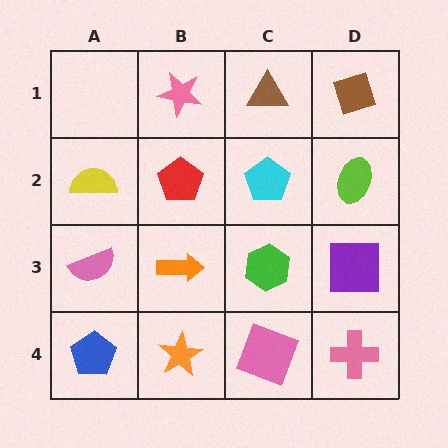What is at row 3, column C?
A green hexagon.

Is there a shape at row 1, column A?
No, that cell is empty.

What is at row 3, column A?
A pink semicircle.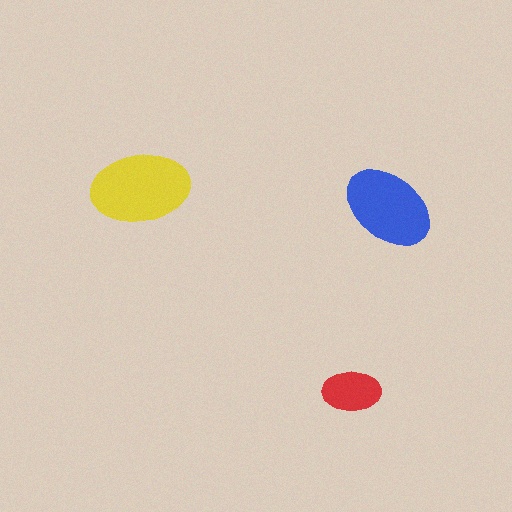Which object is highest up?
The yellow ellipse is topmost.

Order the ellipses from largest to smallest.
the yellow one, the blue one, the red one.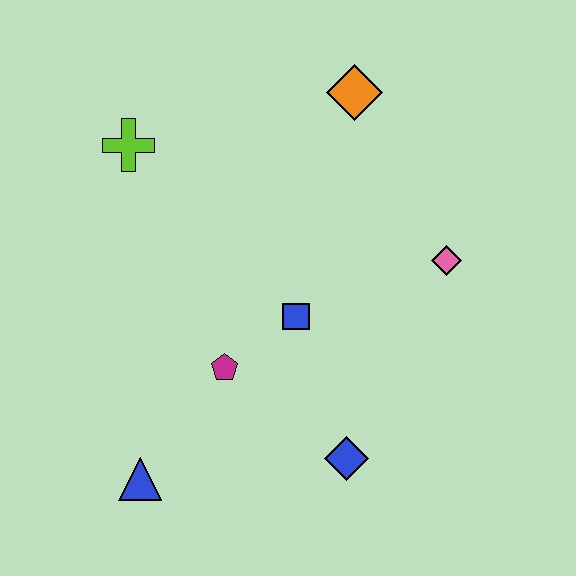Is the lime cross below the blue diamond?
No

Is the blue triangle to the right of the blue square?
No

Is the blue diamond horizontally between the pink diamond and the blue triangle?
Yes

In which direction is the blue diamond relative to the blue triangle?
The blue diamond is to the right of the blue triangle.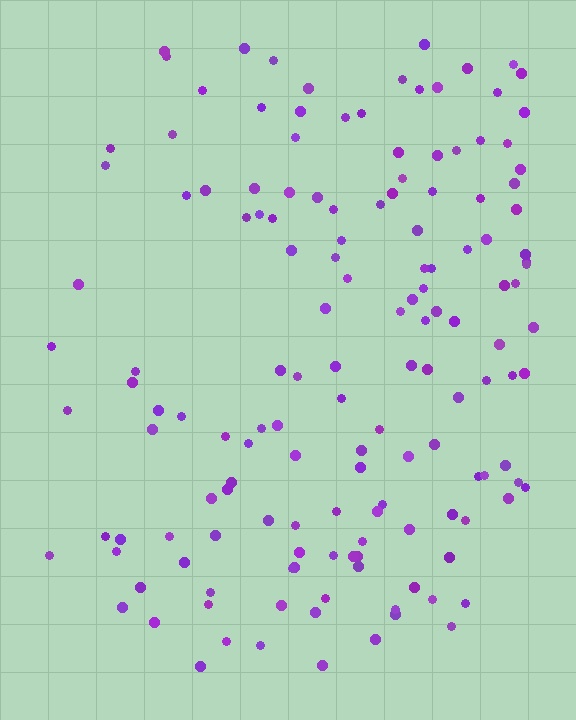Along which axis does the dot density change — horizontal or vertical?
Horizontal.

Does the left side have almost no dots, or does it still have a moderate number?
Still a moderate number, just noticeably fewer than the right.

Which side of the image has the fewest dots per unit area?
The left.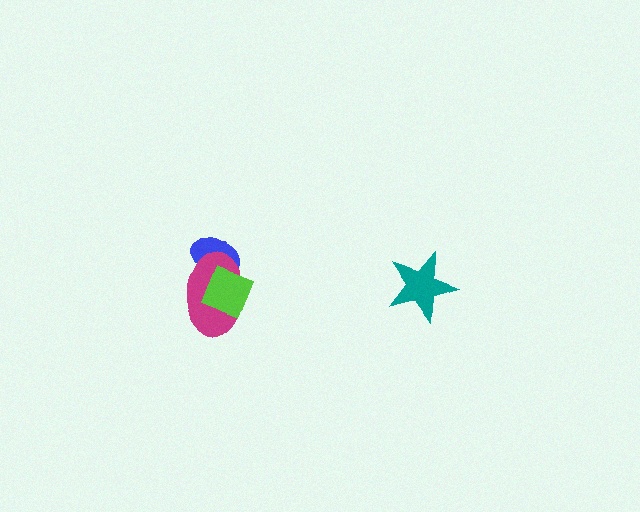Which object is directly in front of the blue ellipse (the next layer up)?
The magenta ellipse is directly in front of the blue ellipse.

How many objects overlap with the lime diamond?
2 objects overlap with the lime diamond.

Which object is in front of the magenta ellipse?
The lime diamond is in front of the magenta ellipse.